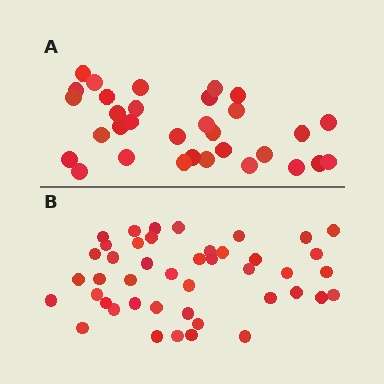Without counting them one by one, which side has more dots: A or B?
Region B (the bottom region) has more dots.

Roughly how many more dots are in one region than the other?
Region B has roughly 12 or so more dots than region A.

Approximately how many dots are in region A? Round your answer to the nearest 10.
About 30 dots. (The exact count is 32, which rounds to 30.)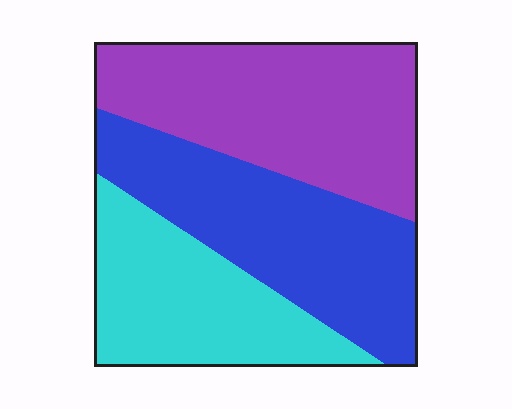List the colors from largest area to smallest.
From largest to smallest: purple, blue, cyan.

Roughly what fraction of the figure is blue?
Blue takes up between a third and a half of the figure.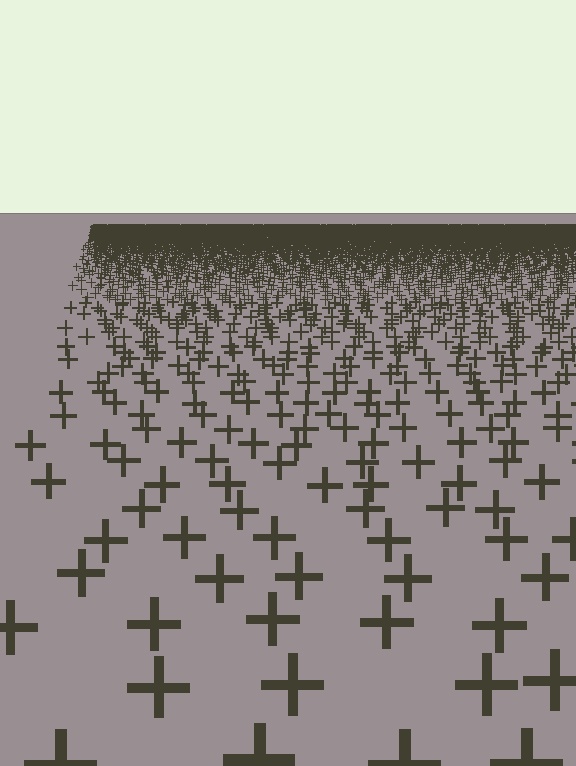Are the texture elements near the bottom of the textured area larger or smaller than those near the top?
Larger. Near the bottom, elements are closer to the viewer and appear at a bigger on-screen size.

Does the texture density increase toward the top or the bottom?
Density increases toward the top.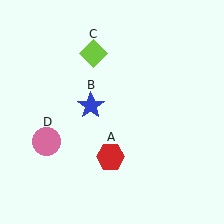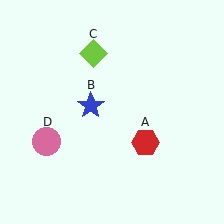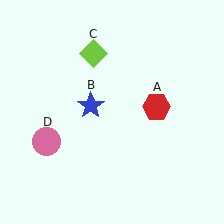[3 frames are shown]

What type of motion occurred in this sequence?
The red hexagon (object A) rotated counterclockwise around the center of the scene.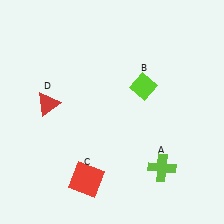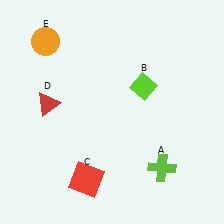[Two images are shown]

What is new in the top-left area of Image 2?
An orange circle (E) was added in the top-left area of Image 2.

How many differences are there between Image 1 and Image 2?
There is 1 difference between the two images.